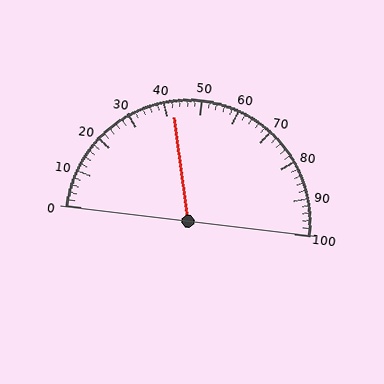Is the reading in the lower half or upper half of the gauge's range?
The reading is in the lower half of the range (0 to 100).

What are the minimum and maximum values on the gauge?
The gauge ranges from 0 to 100.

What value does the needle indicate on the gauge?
The needle indicates approximately 42.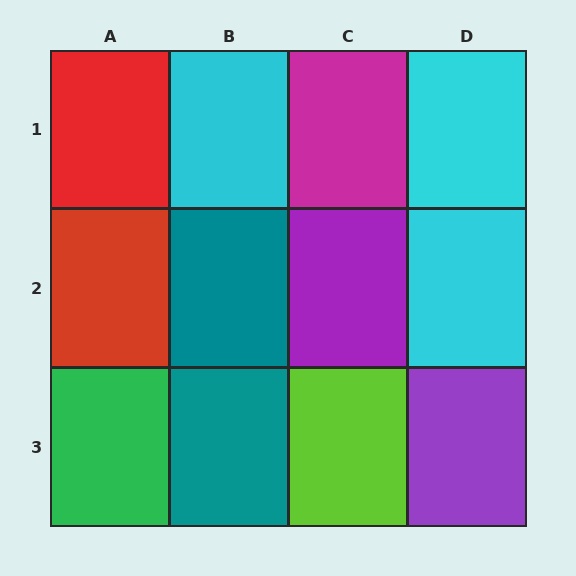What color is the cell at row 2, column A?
Red.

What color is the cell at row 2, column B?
Teal.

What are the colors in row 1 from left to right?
Red, cyan, magenta, cyan.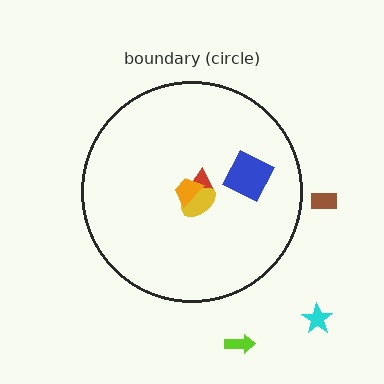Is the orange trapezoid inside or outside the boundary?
Inside.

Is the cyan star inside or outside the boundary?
Outside.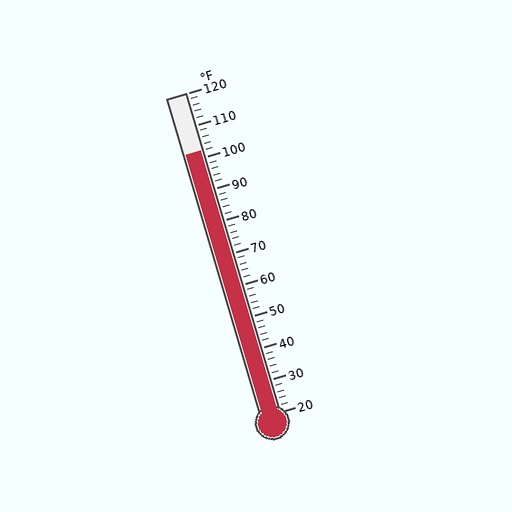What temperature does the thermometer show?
The thermometer shows approximately 102°F.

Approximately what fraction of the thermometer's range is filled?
The thermometer is filled to approximately 80% of its range.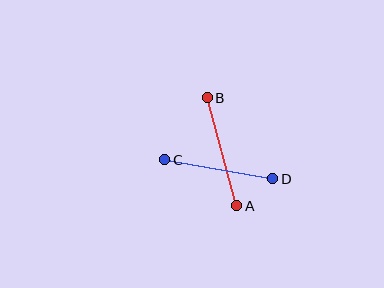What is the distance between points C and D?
The distance is approximately 110 pixels.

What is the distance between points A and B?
The distance is approximately 112 pixels.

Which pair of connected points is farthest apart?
Points A and B are farthest apart.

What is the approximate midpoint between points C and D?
The midpoint is at approximately (219, 169) pixels.